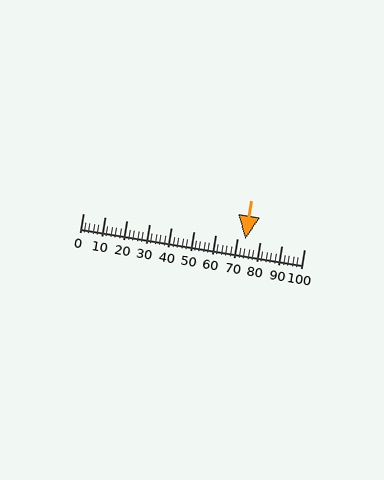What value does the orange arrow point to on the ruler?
The orange arrow points to approximately 74.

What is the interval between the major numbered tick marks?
The major tick marks are spaced 10 units apart.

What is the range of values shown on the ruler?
The ruler shows values from 0 to 100.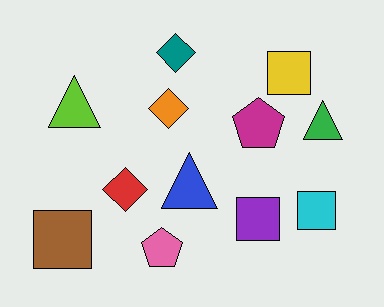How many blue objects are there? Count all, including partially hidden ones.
There is 1 blue object.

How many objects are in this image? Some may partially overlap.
There are 12 objects.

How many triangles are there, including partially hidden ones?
There are 3 triangles.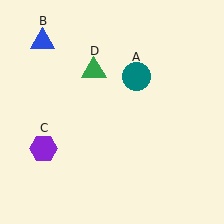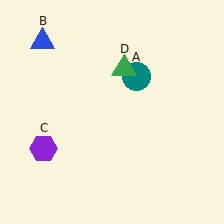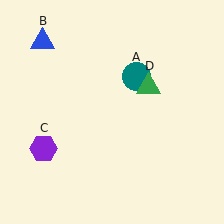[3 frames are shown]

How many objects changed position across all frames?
1 object changed position: green triangle (object D).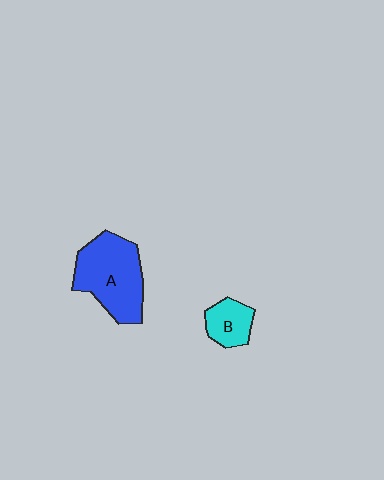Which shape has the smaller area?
Shape B (cyan).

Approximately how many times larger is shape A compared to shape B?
Approximately 2.4 times.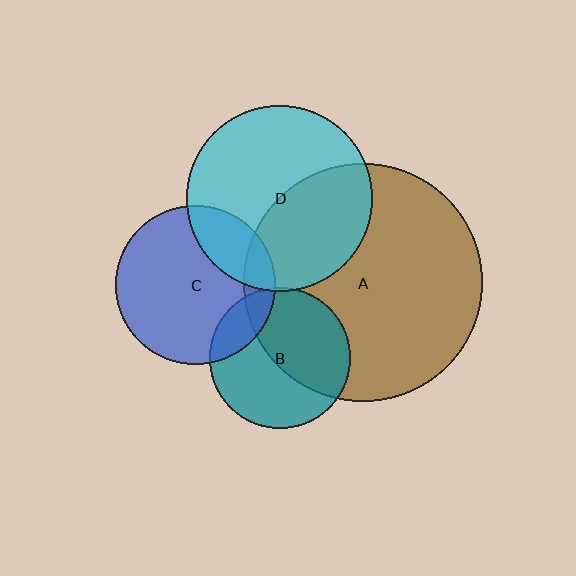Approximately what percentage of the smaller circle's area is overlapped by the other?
Approximately 40%.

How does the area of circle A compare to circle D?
Approximately 1.6 times.